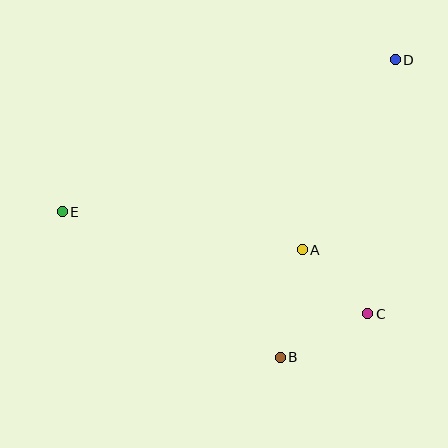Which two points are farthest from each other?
Points D and E are farthest from each other.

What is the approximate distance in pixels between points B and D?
The distance between B and D is approximately 319 pixels.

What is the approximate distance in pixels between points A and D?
The distance between A and D is approximately 212 pixels.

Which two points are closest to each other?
Points A and C are closest to each other.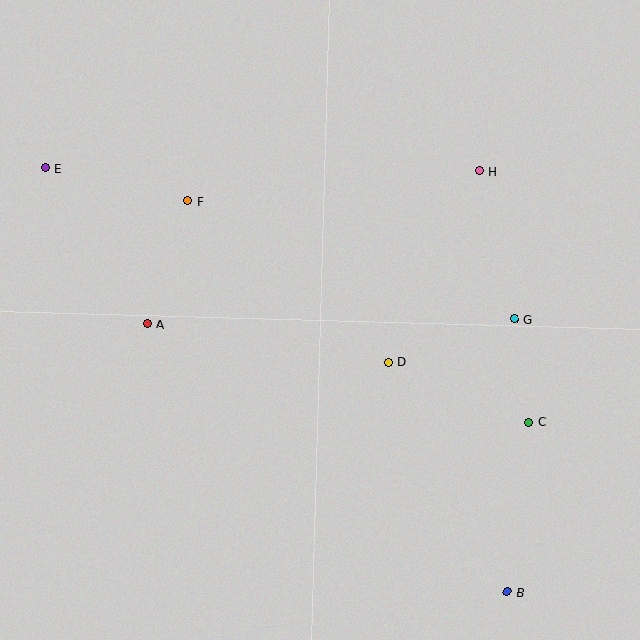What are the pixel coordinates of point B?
Point B is at (507, 592).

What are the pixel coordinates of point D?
Point D is at (388, 362).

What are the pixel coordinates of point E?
Point E is at (46, 168).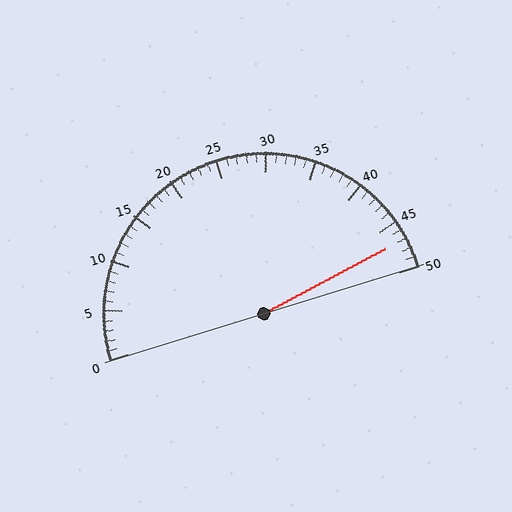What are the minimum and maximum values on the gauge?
The gauge ranges from 0 to 50.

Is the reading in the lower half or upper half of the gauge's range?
The reading is in the upper half of the range (0 to 50).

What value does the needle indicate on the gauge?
The needle indicates approximately 47.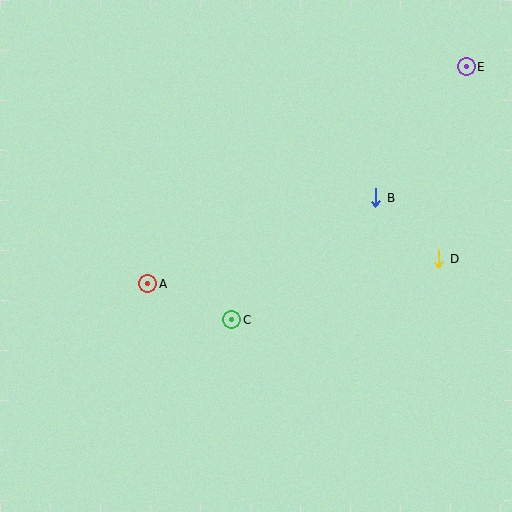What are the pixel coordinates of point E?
Point E is at (466, 67).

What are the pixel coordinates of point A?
Point A is at (148, 284).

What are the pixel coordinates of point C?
Point C is at (232, 320).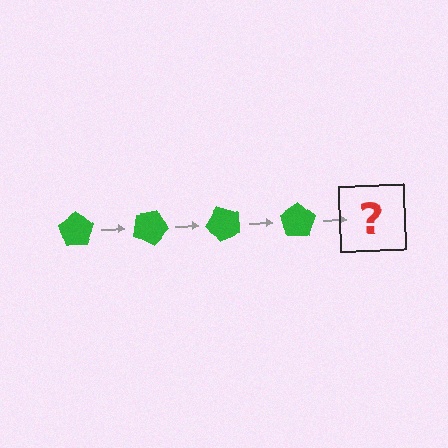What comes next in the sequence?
The next element should be a green pentagon rotated 100 degrees.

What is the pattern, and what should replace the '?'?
The pattern is that the pentagon rotates 25 degrees each step. The '?' should be a green pentagon rotated 100 degrees.